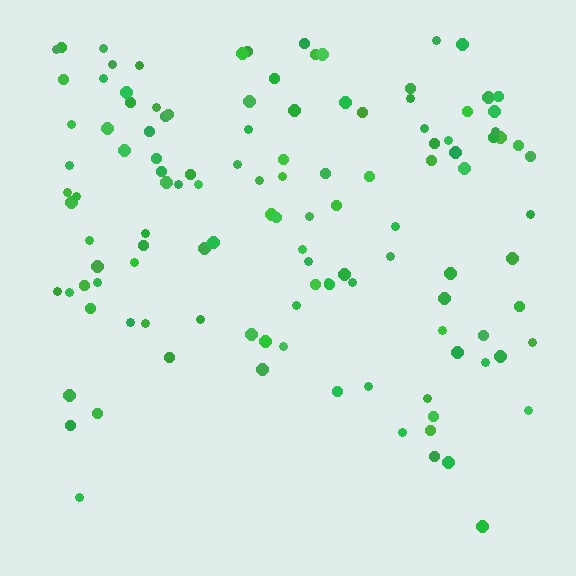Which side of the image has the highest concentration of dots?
The top.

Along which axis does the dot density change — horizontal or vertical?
Vertical.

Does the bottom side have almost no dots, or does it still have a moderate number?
Still a moderate number, just noticeably fewer than the top.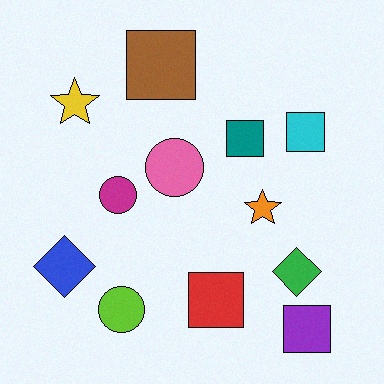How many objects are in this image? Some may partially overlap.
There are 12 objects.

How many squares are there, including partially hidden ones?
There are 5 squares.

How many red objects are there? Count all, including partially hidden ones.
There is 1 red object.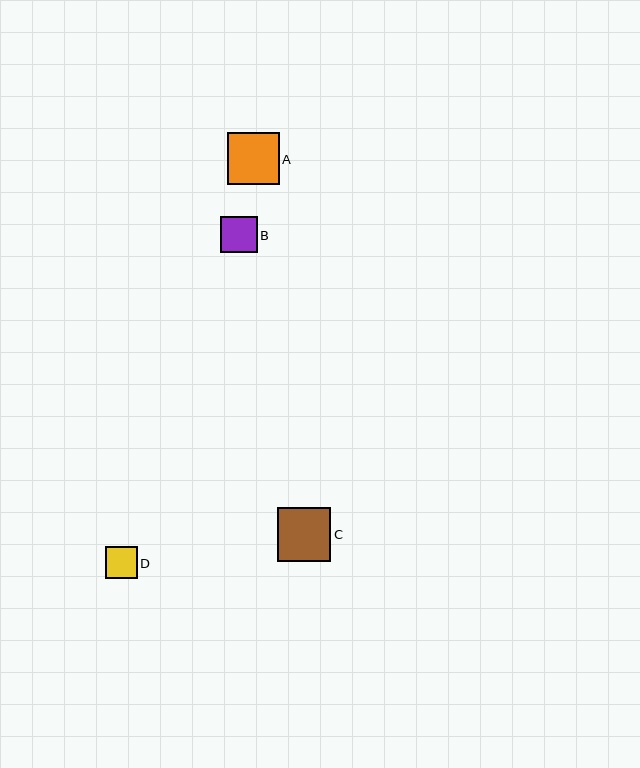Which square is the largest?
Square C is the largest with a size of approximately 53 pixels.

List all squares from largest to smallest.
From largest to smallest: C, A, B, D.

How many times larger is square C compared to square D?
Square C is approximately 1.7 times the size of square D.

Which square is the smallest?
Square D is the smallest with a size of approximately 31 pixels.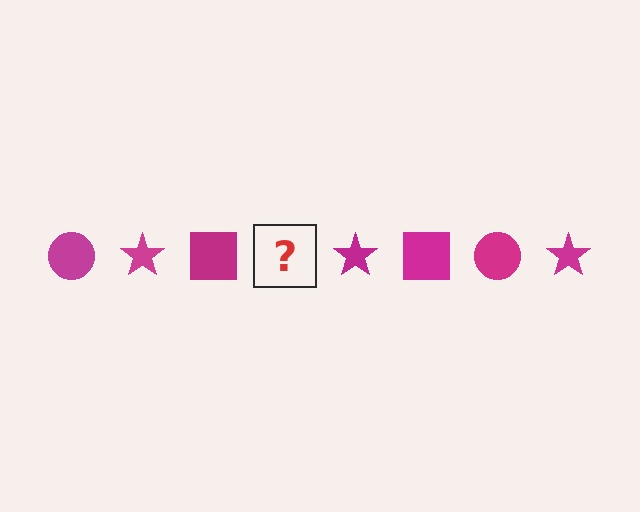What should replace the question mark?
The question mark should be replaced with a magenta circle.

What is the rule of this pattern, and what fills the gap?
The rule is that the pattern cycles through circle, star, square shapes in magenta. The gap should be filled with a magenta circle.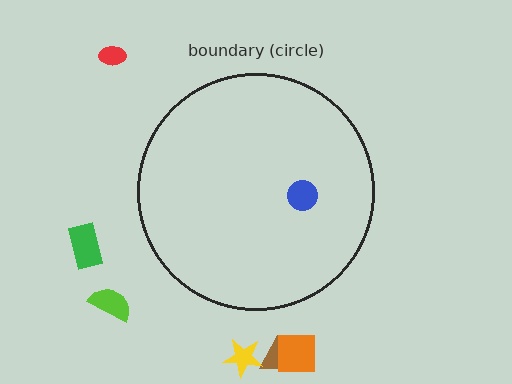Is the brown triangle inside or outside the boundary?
Outside.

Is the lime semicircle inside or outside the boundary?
Outside.